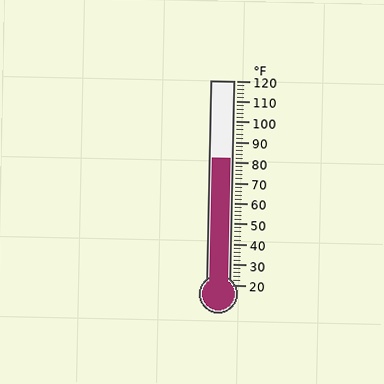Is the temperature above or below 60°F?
The temperature is above 60°F.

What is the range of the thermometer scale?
The thermometer scale ranges from 20°F to 120°F.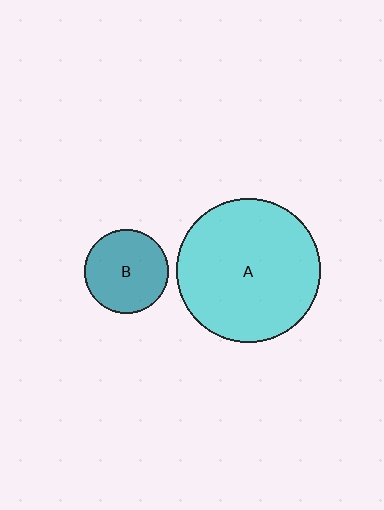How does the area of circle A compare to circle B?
Approximately 2.9 times.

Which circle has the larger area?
Circle A (cyan).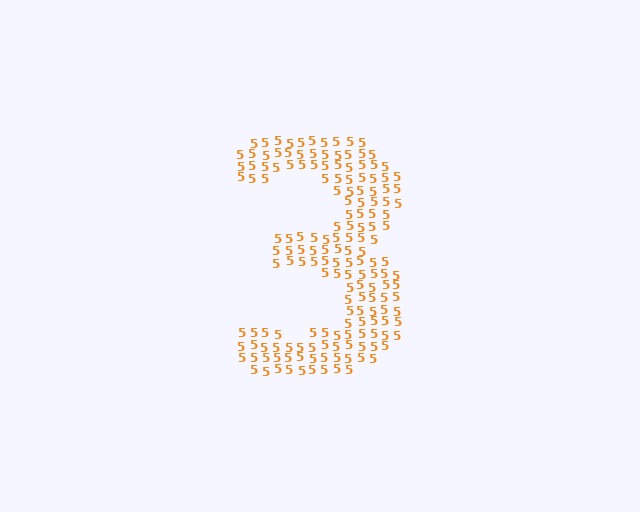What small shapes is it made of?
It is made of small digit 5's.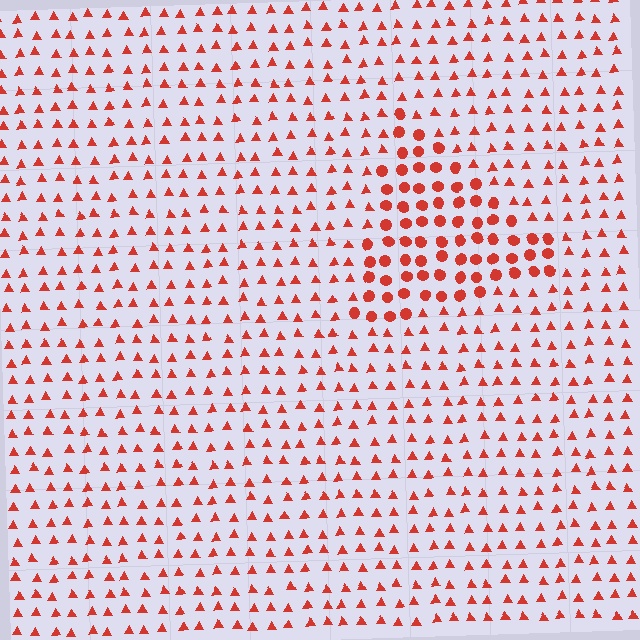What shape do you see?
I see a triangle.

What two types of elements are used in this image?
The image uses circles inside the triangle region and triangles outside it.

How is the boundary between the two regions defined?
The boundary is defined by a change in element shape: circles inside vs. triangles outside. All elements share the same color and spacing.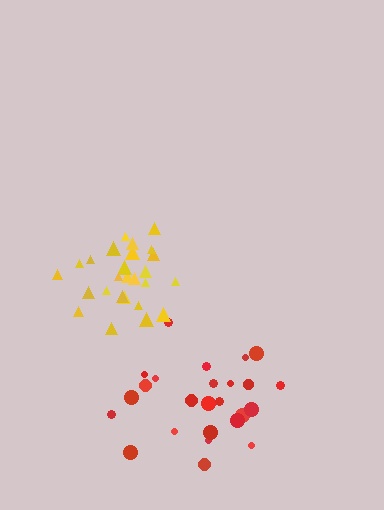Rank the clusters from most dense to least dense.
yellow, red.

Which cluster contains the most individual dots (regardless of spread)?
Yellow (26).